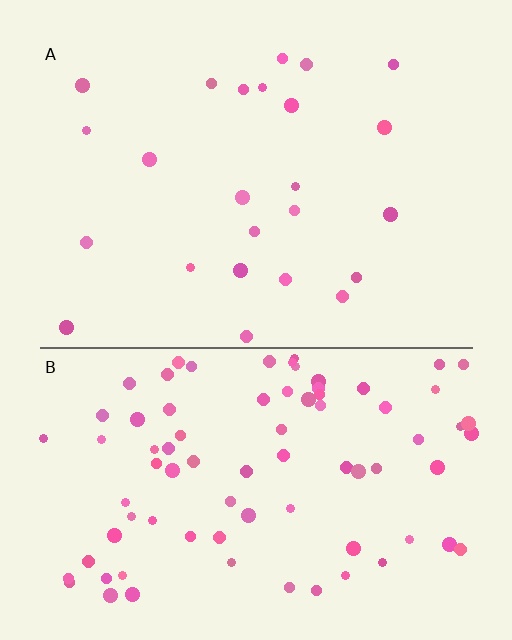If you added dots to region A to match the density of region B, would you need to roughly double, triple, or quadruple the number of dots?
Approximately triple.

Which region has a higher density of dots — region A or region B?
B (the bottom).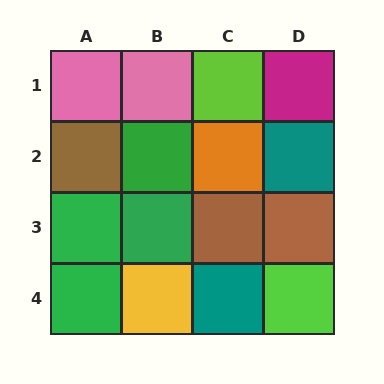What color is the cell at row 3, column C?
Brown.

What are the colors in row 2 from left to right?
Brown, green, orange, teal.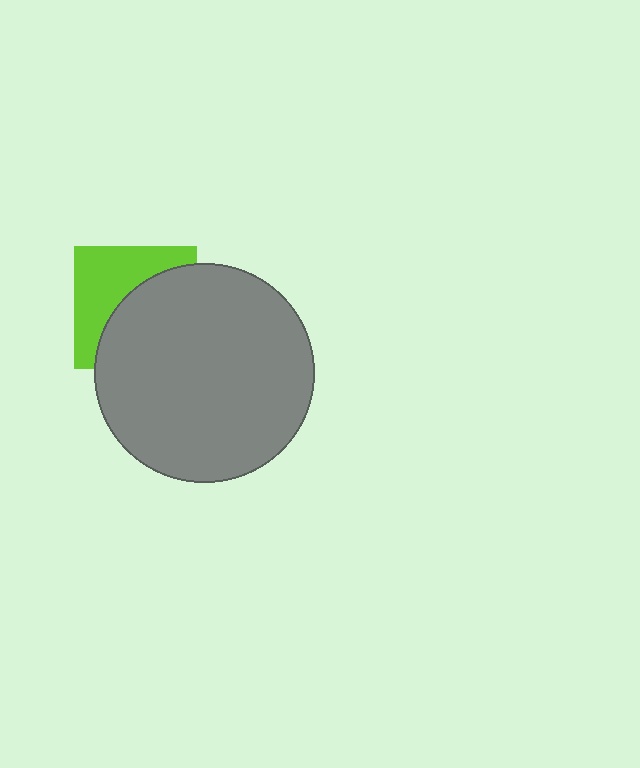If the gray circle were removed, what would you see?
You would see the complete lime square.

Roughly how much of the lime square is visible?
About half of it is visible (roughly 45%).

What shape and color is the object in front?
The object in front is a gray circle.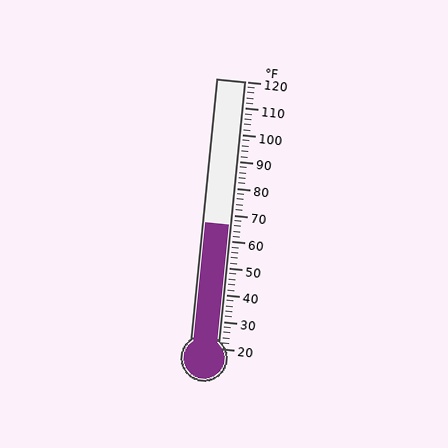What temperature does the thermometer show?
The thermometer shows approximately 66°F.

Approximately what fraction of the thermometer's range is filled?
The thermometer is filled to approximately 45% of its range.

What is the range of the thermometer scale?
The thermometer scale ranges from 20°F to 120°F.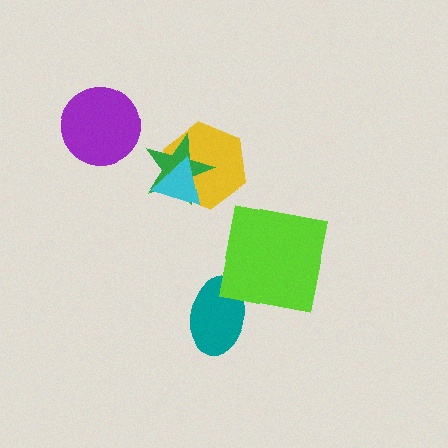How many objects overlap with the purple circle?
0 objects overlap with the purple circle.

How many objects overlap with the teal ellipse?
0 objects overlap with the teal ellipse.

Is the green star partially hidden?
Yes, it is partially covered by another shape.